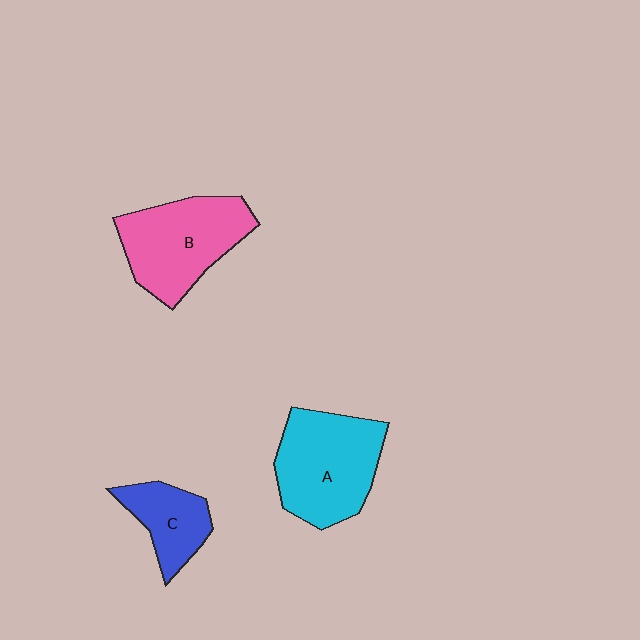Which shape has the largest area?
Shape A (cyan).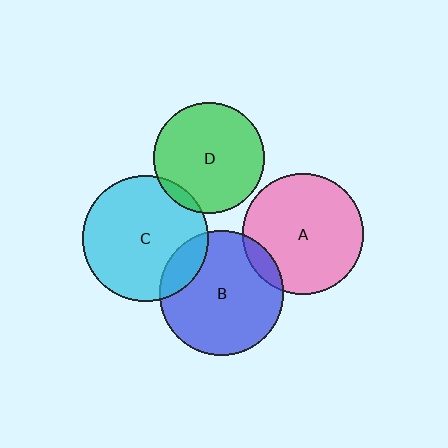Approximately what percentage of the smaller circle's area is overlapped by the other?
Approximately 15%.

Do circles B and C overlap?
Yes.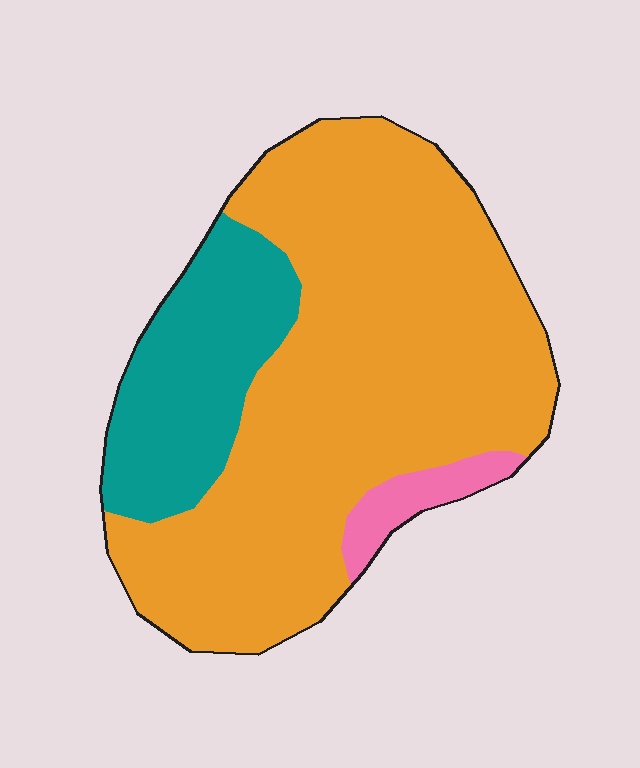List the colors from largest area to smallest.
From largest to smallest: orange, teal, pink.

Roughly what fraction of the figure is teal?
Teal covers 21% of the figure.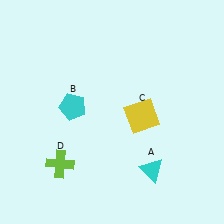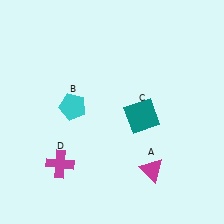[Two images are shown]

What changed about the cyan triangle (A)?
In Image 1, A is cyan. In Image 2, it changed to magenta.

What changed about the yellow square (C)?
In Image 1, C is yellow. In Image 2, it changed to teal.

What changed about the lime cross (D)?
In Image 1, D is lime. In Image 2, it changed to magenta.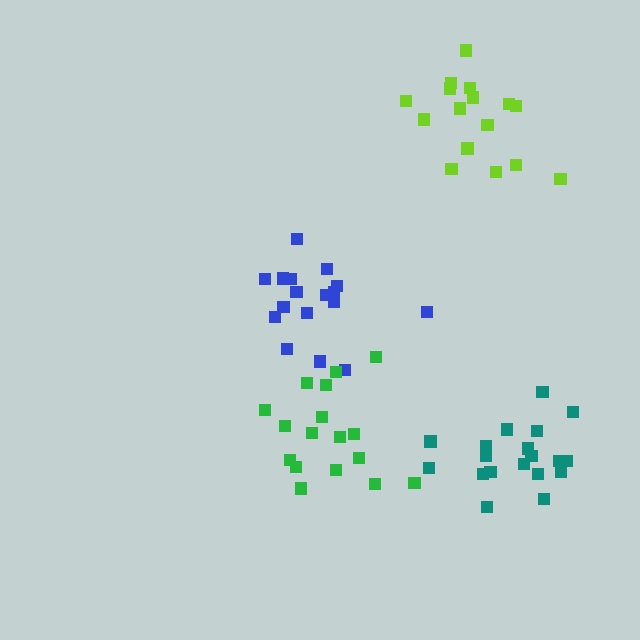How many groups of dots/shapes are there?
There are 4 groups.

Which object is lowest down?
The teal cluster is bottommost.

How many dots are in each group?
Group 1: 17 dots, Group 2: 17 dots, Group 3: 16 dots, Group 4: 19 dots (69 total).